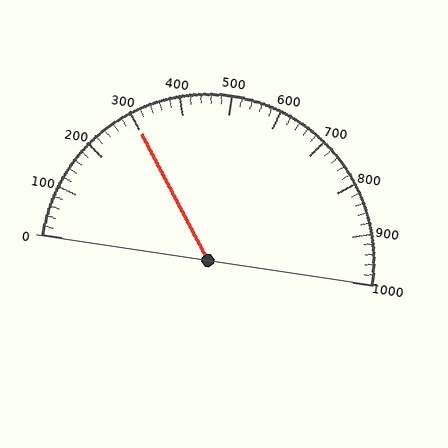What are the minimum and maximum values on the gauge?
The gauge ranges from 0 to 1000.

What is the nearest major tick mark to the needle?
The nearest major tick mark is 300.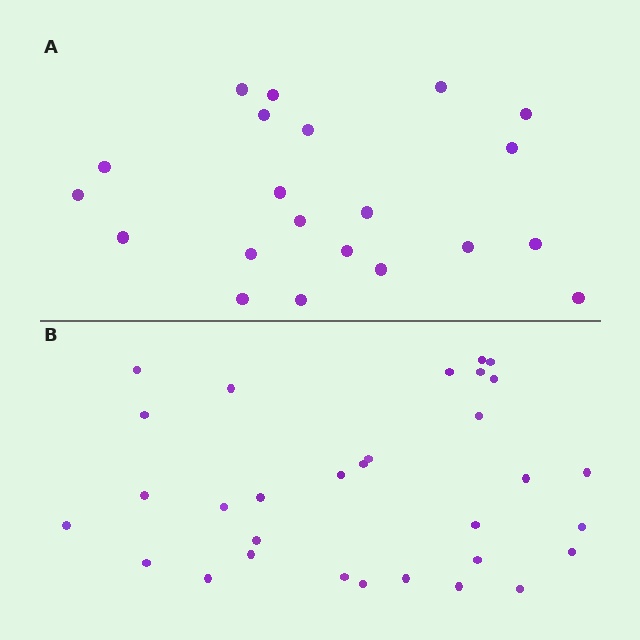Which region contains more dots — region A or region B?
Region B (the bottom region) has more dots.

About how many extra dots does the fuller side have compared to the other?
Region B has roughly 10 or so more dots than region A.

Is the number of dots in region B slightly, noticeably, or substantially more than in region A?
Region B has substantially more. The ratio is roughly 1.5 to 1.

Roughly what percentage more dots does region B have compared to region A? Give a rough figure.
About 50% more.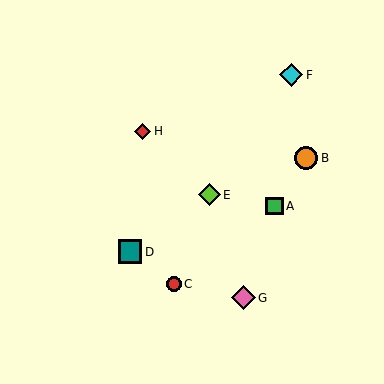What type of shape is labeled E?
Shape E is a lime diamond.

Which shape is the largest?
The pink diamond (labeled G) is the largest.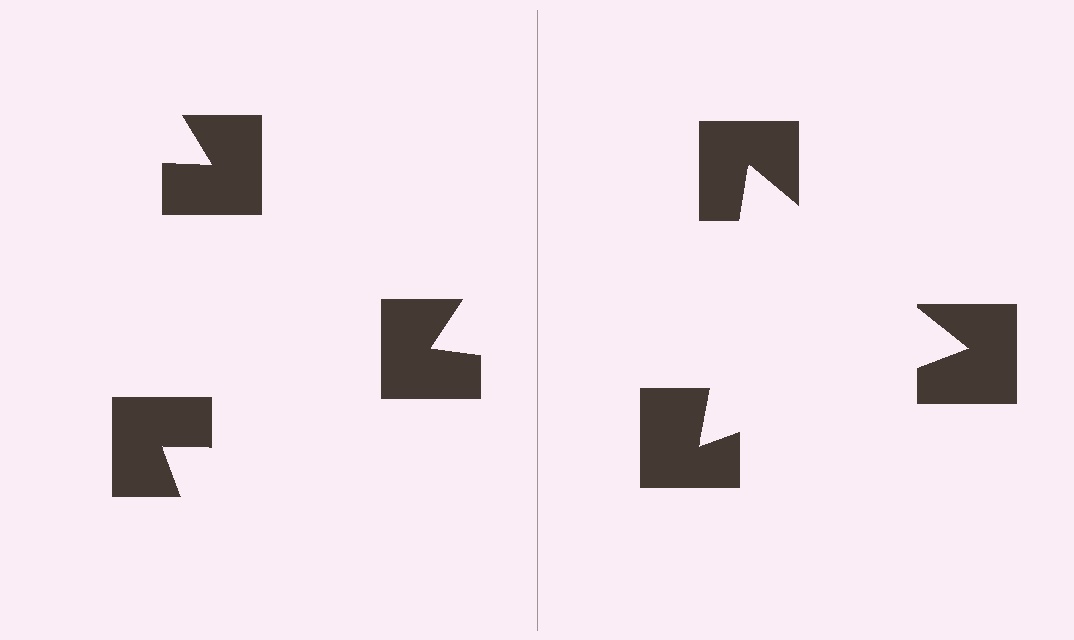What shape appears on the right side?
An illusory triangle.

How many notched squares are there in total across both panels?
6 — 3 on each side.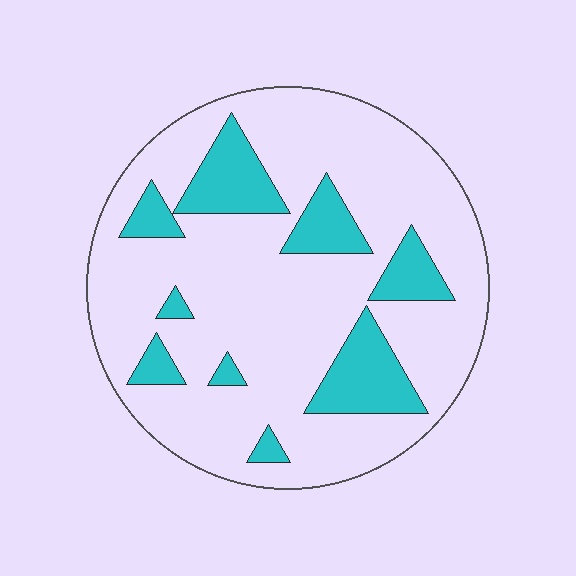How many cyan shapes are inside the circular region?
9.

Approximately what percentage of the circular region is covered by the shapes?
Approximately 20%.